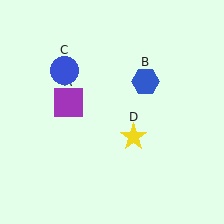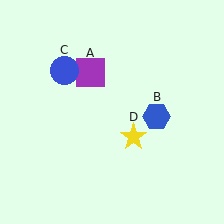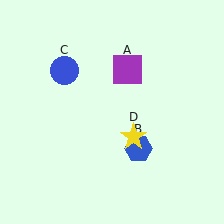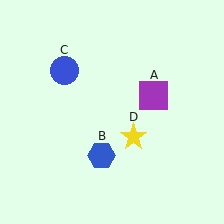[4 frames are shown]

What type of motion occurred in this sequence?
The purple square (object A), blue hexagon (object B) rotated clockwise around the center of the scene.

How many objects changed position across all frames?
2 objects changed position: purple square (object A), blue hexagon (object B).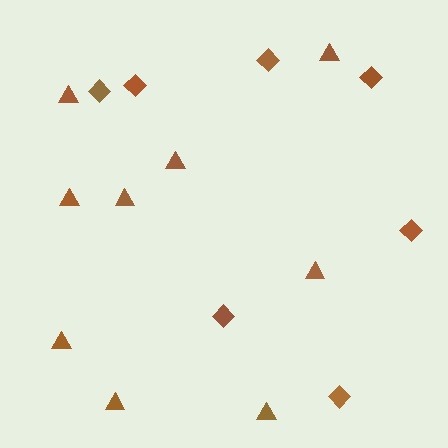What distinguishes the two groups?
There are 2 groups: one group of diamonds (7) and one group of triangles (9).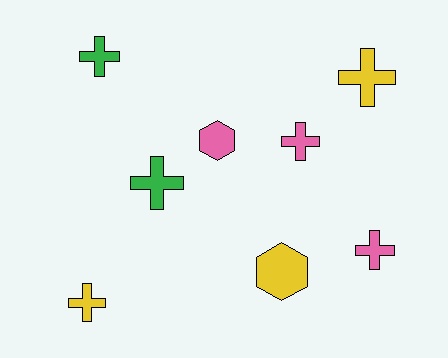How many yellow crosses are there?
There are 2 yellow crosses.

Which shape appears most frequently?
Cross, with 6 objects.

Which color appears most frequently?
Yellow, with 3 objects.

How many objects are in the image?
There are 8 objects.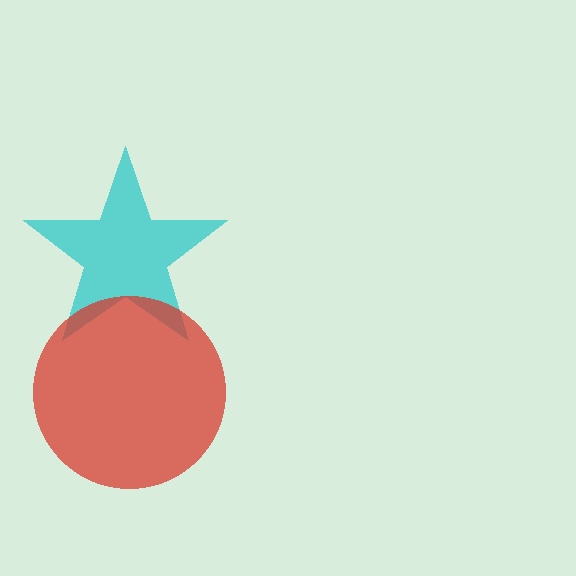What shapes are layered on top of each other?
The layered shapes are: a cyan star, a red circle.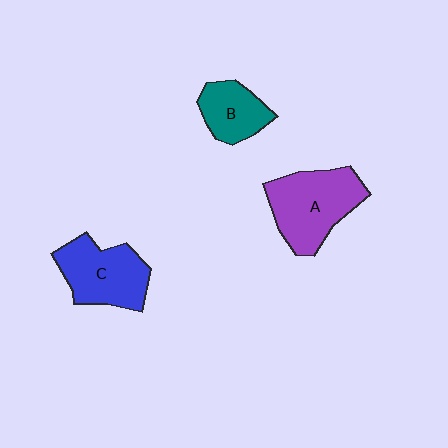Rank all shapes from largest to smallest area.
From largest to smallest: A (purple), C (blue), B (teal).